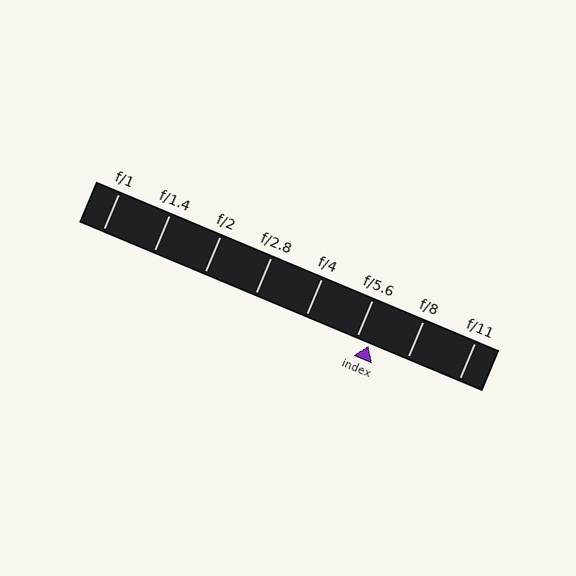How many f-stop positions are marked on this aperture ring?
There are 8 f-stop positions marked.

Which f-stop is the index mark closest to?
The index mark is closest to f/5.6.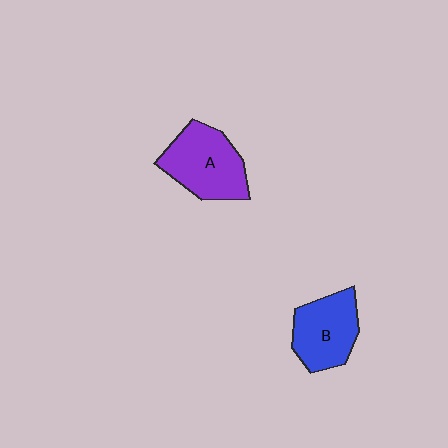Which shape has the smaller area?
Shape B (blue).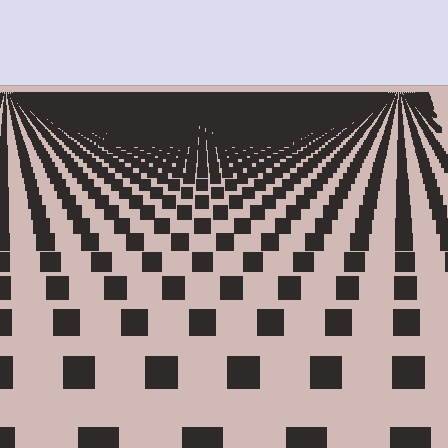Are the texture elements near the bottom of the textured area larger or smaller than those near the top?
Larger. Near the bottom, elements are closer to the viewer and appear at a bigger on-screen size.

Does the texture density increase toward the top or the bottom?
Density increases toward the top.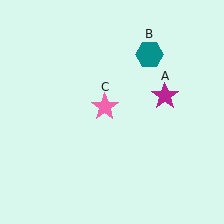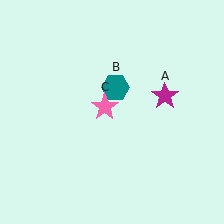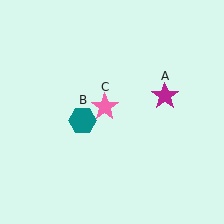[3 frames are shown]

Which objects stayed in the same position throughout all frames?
Magenta star (object A) and pink star (object C) remained stationary.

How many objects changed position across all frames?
1 object changed position: teal hexagon (object B).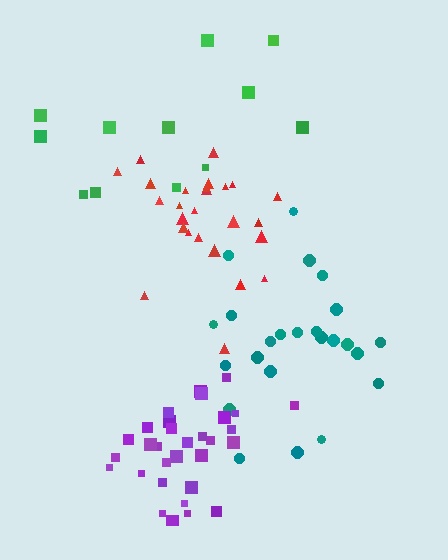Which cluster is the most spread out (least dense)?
Green.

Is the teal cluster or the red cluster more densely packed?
Red.